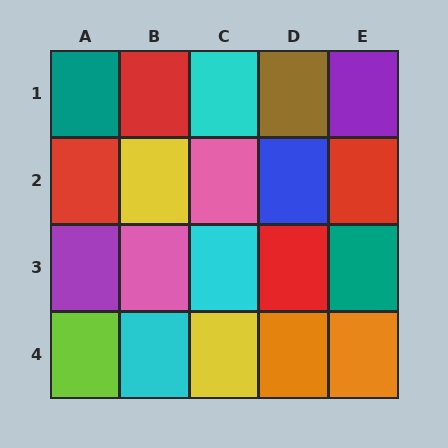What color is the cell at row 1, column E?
Purple.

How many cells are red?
4 cells are red.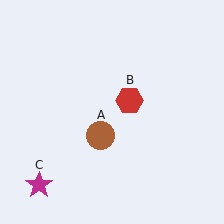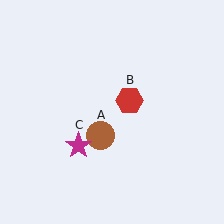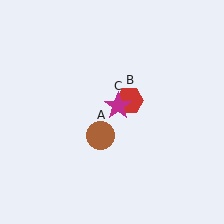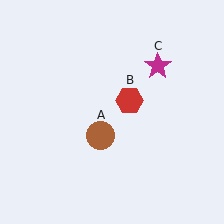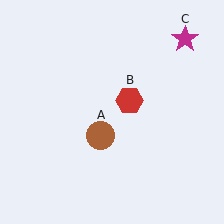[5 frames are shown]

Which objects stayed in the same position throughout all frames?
Brown circle (object A) and red hexagon (object B) remained stationary.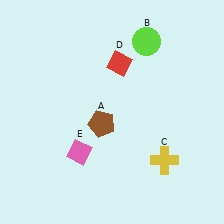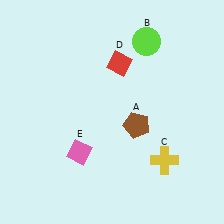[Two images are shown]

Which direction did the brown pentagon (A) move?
The brown pentagon (A) moved right.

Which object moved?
The brown pentagon (A) moved right.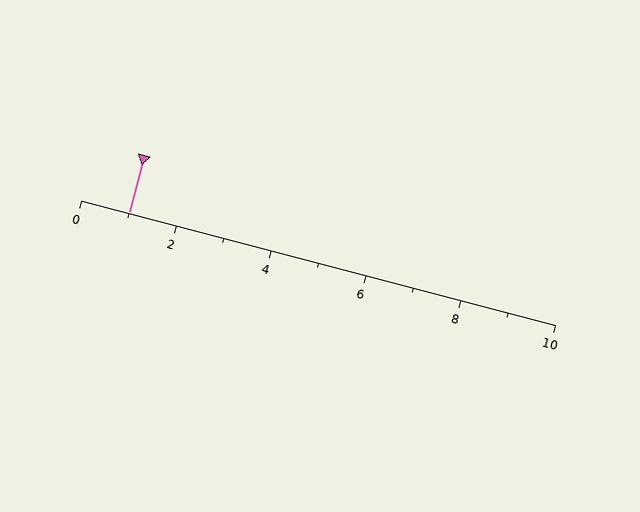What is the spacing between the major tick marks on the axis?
The major ticks are spaced 2 apart.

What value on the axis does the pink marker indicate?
The marker indicates approximately 1.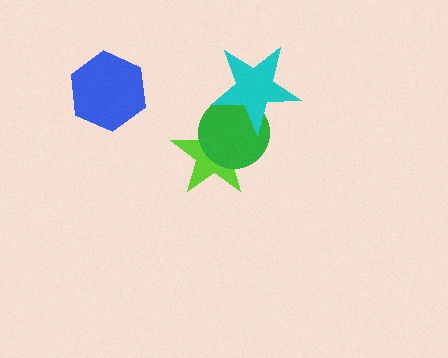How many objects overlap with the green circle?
2 objects overlap with the green circle.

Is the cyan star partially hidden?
No, no other shape covers it.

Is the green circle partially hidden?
Yes, it is partially covered by another shape.